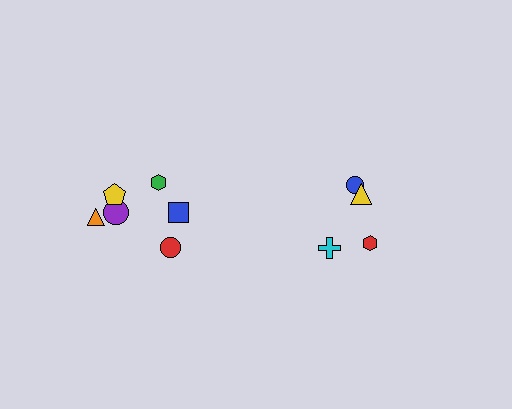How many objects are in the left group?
There are 6 objects.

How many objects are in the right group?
There are 4 objects.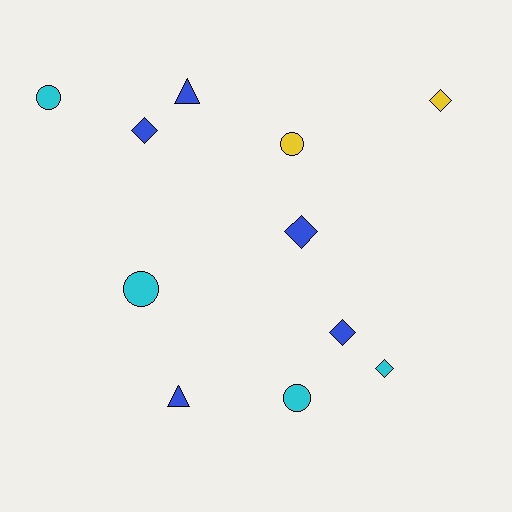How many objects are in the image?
There are 11 objects.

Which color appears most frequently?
Blue, with 5 objects.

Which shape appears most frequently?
Diamond, with 5 objects.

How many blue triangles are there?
There are 2 blue triangles.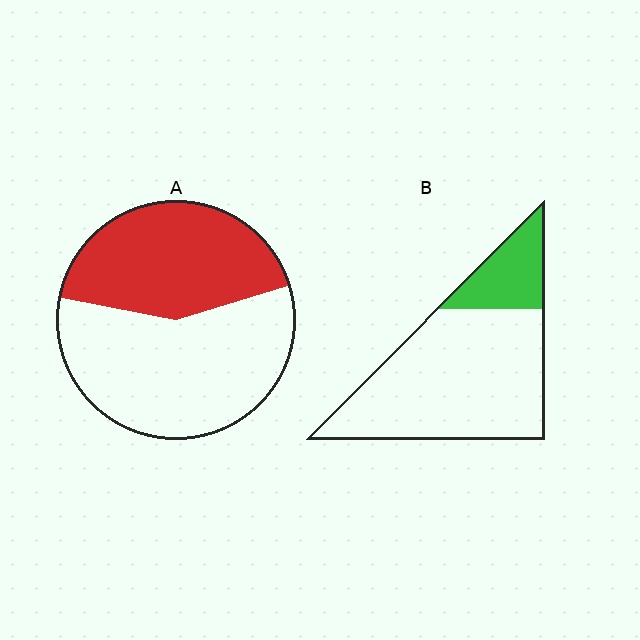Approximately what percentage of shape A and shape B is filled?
A is approximately 40% and B is approximately 20%.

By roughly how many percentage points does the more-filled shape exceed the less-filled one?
By roughly 20 percentage points (A over B).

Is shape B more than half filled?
No.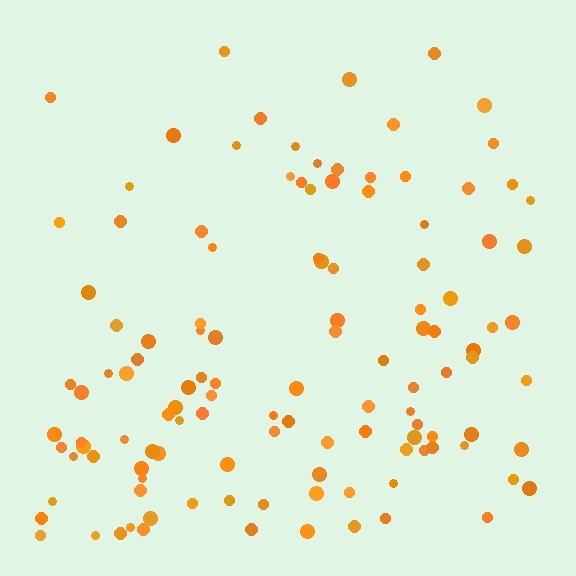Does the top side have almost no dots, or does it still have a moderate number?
Still a moderate number, just noticeably fewer than the bottom.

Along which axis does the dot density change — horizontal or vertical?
Vertical.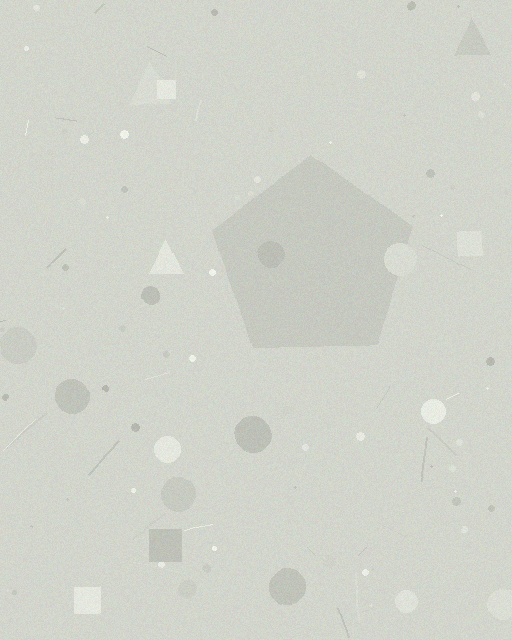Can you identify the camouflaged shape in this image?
The camouflaged shape is a pentagon.